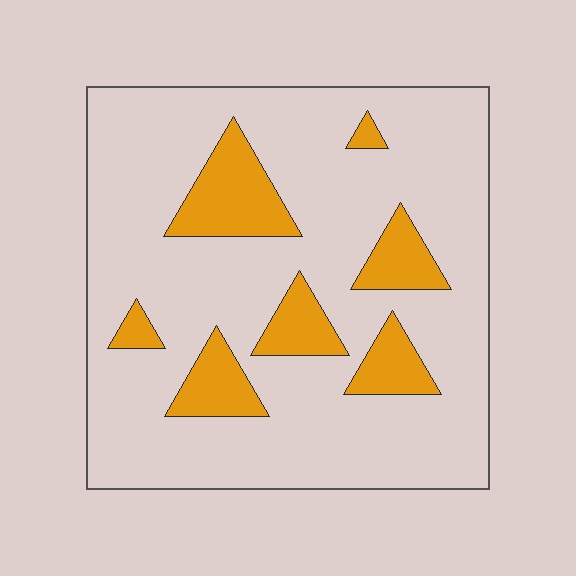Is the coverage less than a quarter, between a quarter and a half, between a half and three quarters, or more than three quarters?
Less than a quarter.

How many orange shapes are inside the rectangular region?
7.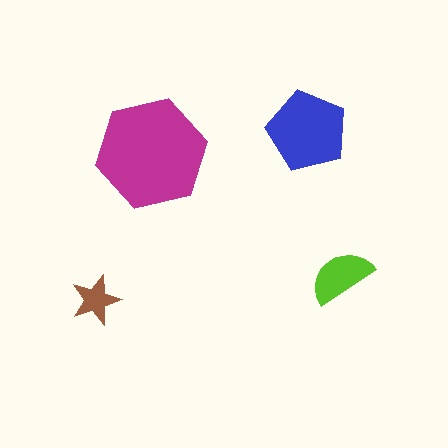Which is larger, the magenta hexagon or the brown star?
The magenta hexagon.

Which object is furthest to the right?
The lime semicircle is rightmost.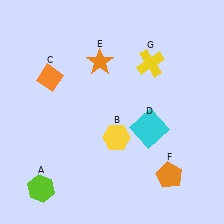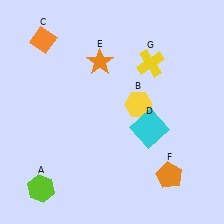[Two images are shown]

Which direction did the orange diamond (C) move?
The orange diamond (C) moved up.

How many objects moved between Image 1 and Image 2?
2 objects moved between the two images.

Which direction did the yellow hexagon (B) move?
The yellow hexagon (B) moved up.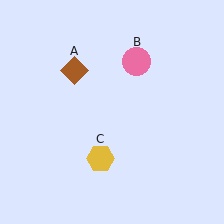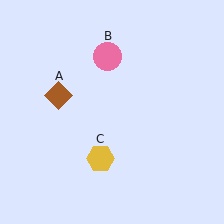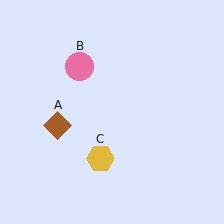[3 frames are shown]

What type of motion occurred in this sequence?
The brown diamond (object A), pink circle (object B) rotated counterclockwise around the center of the scene.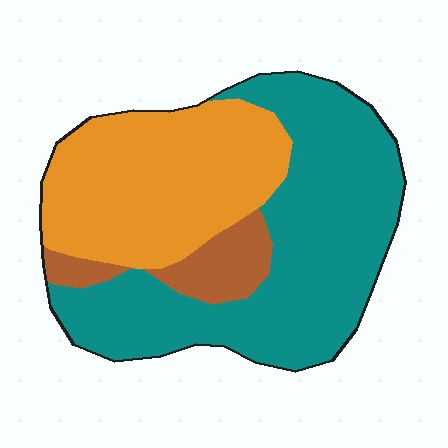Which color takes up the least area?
Brown, at roughly 10%.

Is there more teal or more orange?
Teal.